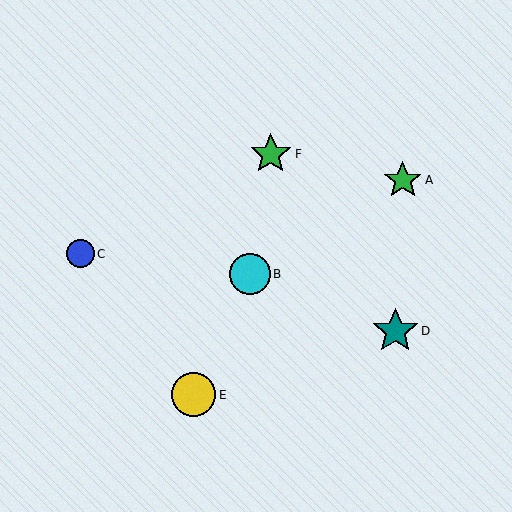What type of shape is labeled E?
Shape E is a yellow circle.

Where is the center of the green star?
The center of the green star is at (403, 180).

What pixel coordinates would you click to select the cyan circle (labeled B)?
Click at (250, 274) to select the cyan circle B.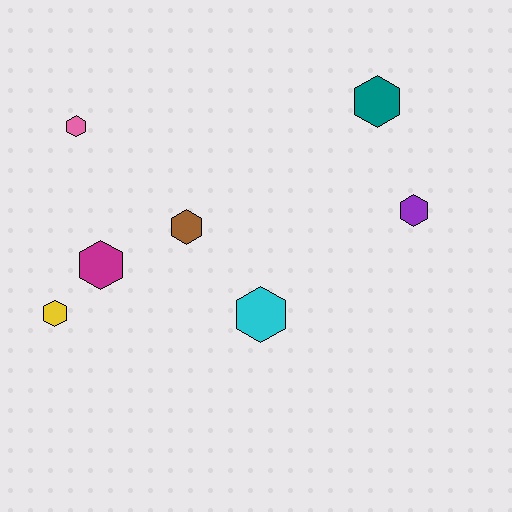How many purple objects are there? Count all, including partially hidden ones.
There is 1 purple object.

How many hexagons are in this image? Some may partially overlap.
There are 7 hexagons.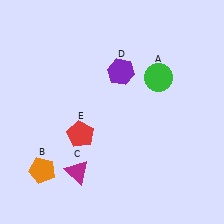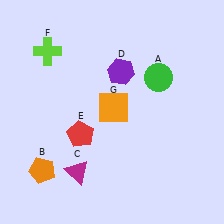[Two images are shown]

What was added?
A lime cross (F), an orange square (G) were added in Image 2.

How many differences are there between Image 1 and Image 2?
There are 2 differences between the two images.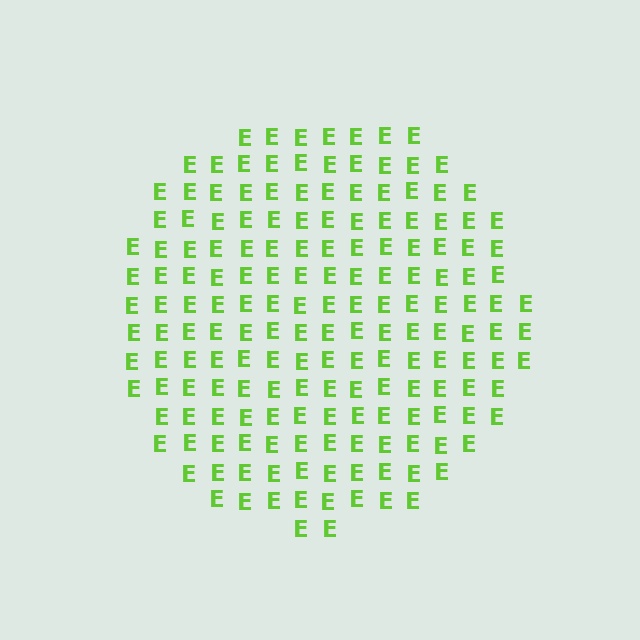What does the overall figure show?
The overall figure shows a circle.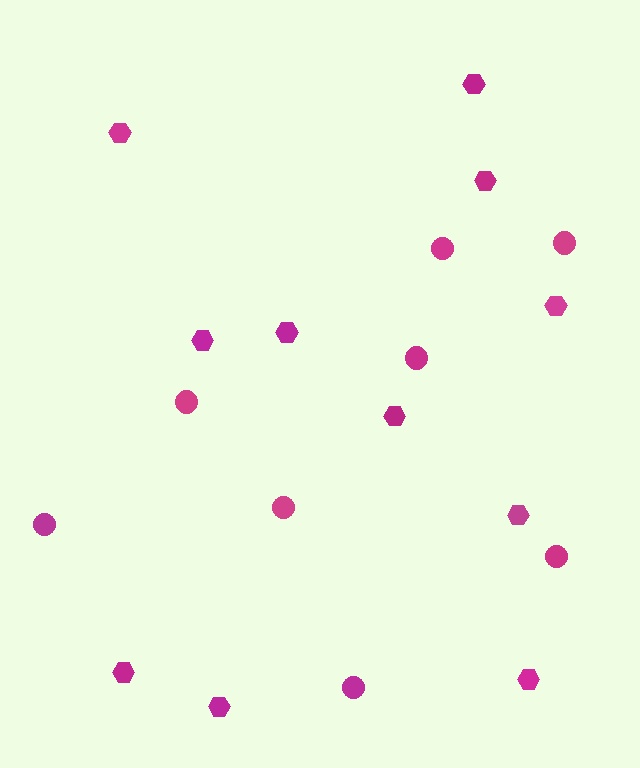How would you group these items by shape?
There are 2 groups: one group of hexagons (11) and one group of circles (8).